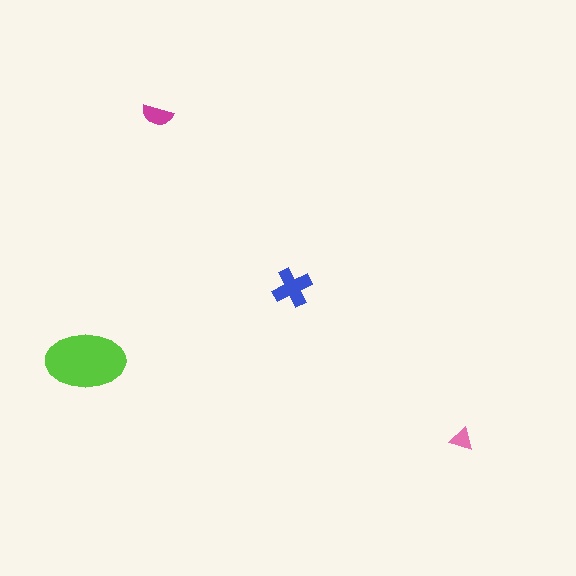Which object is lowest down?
The pink triangle is bottommost.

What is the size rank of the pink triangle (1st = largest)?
4th.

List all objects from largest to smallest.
The lime ellipse, the blue cross, the magenta semicircle, the pink triangle.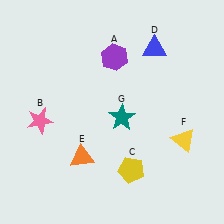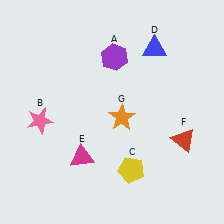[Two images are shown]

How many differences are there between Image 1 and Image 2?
There are 3 differences between the two images.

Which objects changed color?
E changed from orange to magenta. F changed from yellow to red. G changed from teal to orange.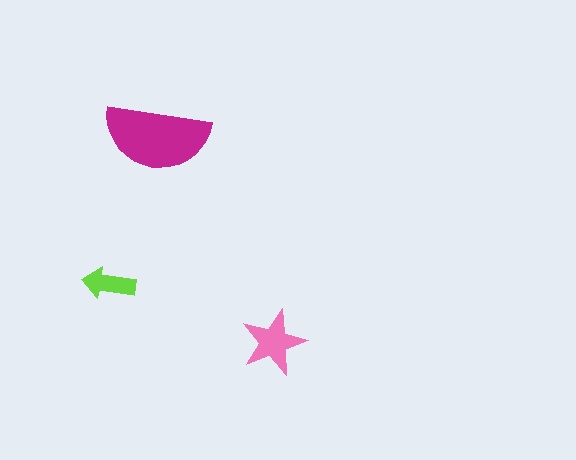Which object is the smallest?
The lime arrow.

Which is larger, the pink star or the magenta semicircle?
The magenta semicircle.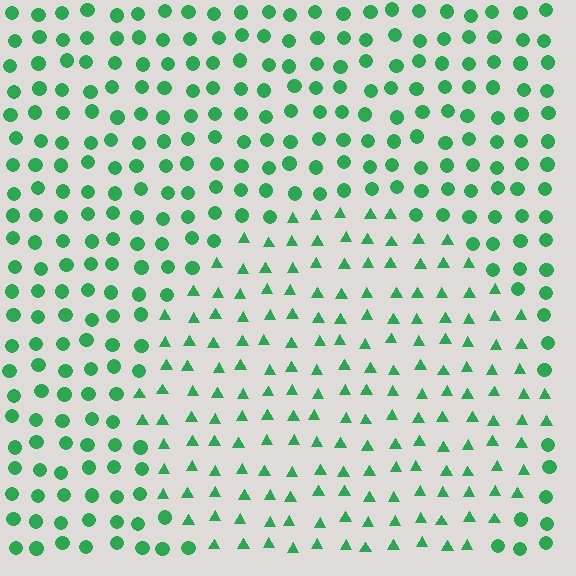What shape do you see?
I see a circle.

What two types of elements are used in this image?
The image uses triangles inside the circle region and circles outside it.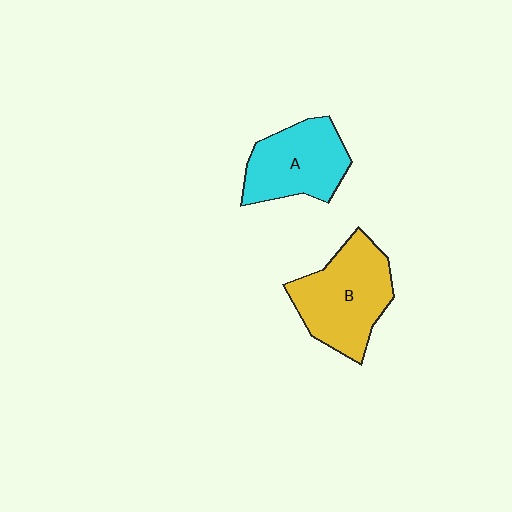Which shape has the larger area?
Shape B (yellow).